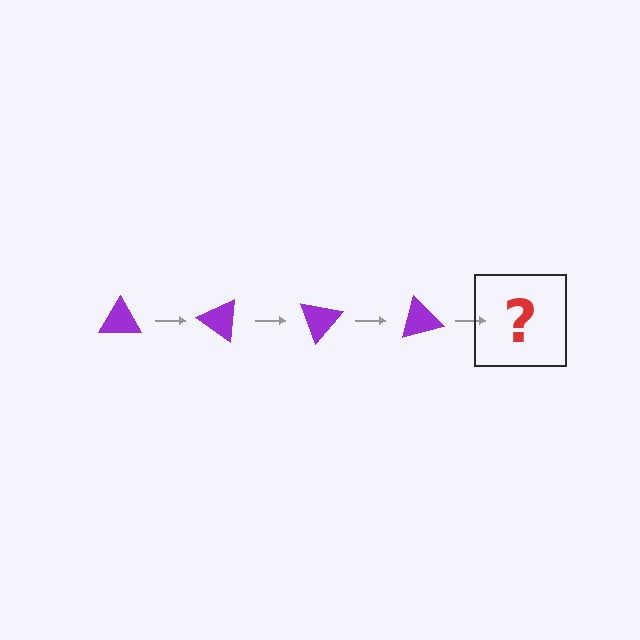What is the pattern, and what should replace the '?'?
The pattern is that the triangle rotates 35 degrees each step. The '?' should be a purple triangle rotated 140 degrees.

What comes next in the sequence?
The next element should be a purple triangle rotated 140 degrees.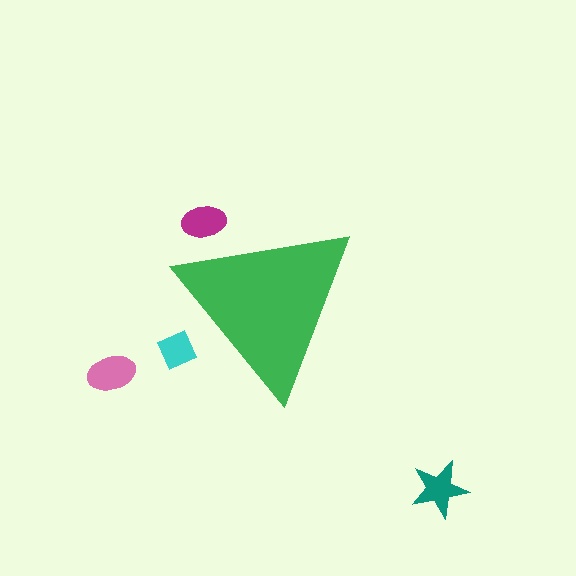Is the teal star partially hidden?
No, the teal star is fully visible.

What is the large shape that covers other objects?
A green triangle.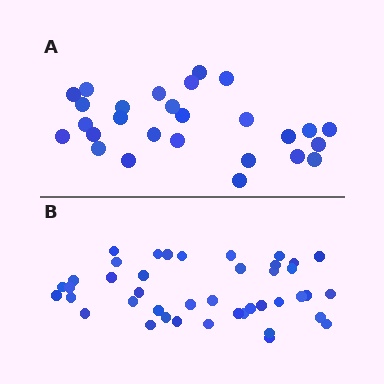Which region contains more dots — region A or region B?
Region B (the bottom region) has more dots.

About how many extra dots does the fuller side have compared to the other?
Region B has approximately 15 more dots than region A.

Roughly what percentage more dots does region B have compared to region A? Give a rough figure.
About 55% more.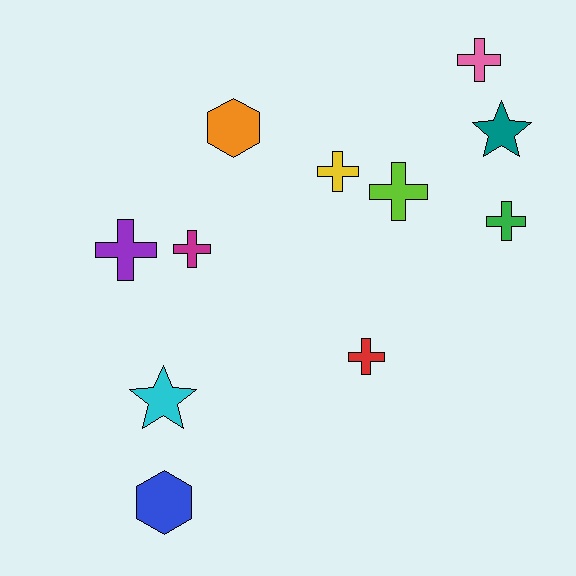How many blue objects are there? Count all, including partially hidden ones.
There is 1 blue object.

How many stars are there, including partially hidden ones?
There are 2 stars.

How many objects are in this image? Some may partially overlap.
There are 11 objects.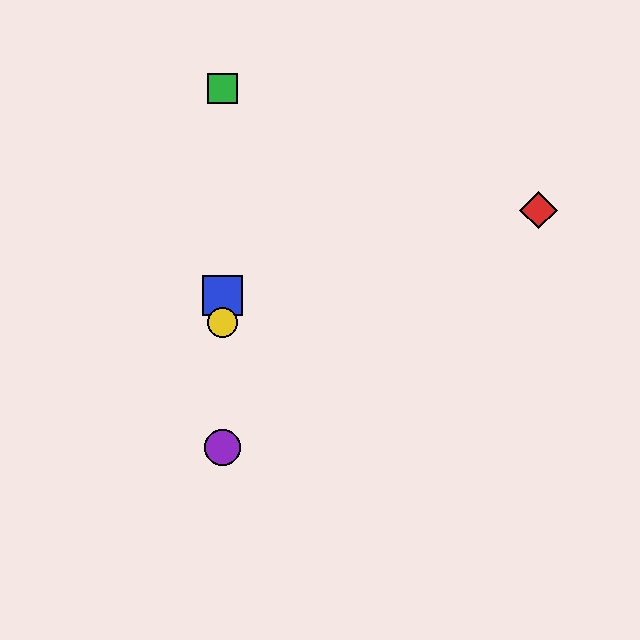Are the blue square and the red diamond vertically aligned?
No, the blue square is at x≈222 and the red diamond is at x≈539.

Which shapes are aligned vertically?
The blue square, the green square, the yellow circle, the purple circle are aligned vertically.